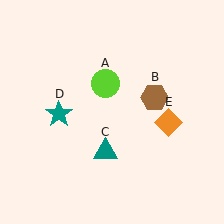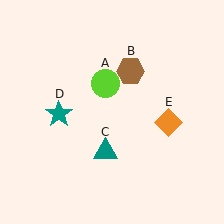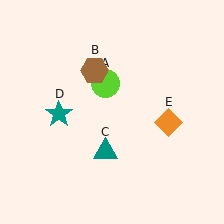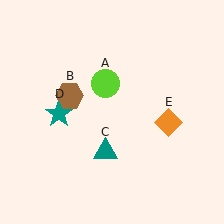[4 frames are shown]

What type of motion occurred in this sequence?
The brown hexagon (object B) rotated counterclockwise around the center of the scene.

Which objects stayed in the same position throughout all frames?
Lime circle (object A) and teal triangle (object C) and teal star (object D) and orange diamond (object E) remained stationary.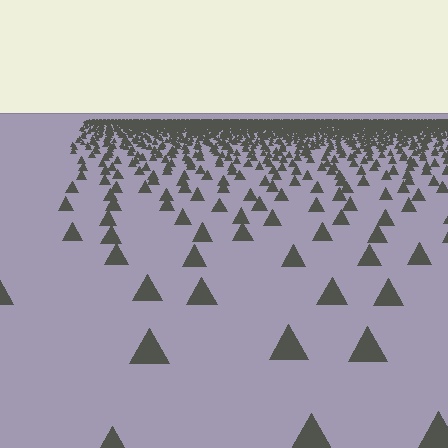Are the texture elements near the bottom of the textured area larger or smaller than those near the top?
Larger. Near the bottom, elements are closer to the viewer and appear at a bigger on-screen size.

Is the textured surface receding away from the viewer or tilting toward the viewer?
The surface is receding away from the viewer. Texture elements get smaller and denser toward the top.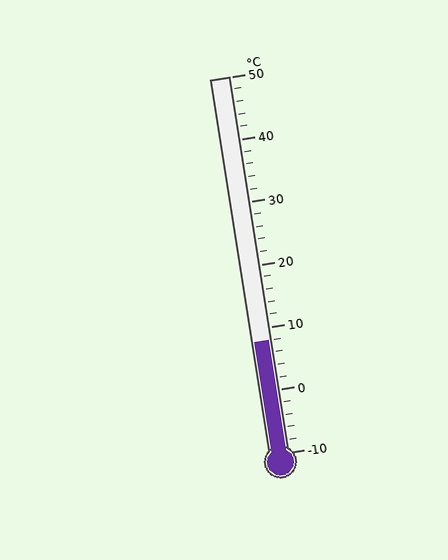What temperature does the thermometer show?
The thermometer shows approximately 8°C.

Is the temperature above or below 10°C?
The temperature is below 10°C.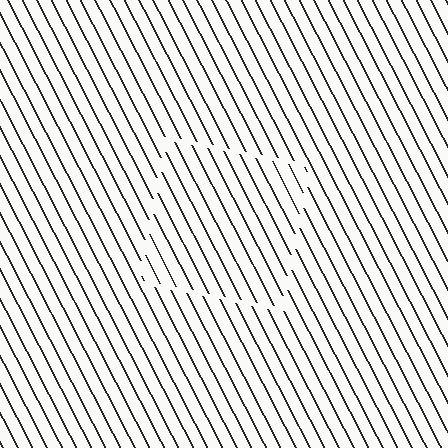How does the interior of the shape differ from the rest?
The interior of the shape contains the same grating, shifted by half a period — the contour is defined by the phase discontinuity where line-ends from the inner and outer gratings abut.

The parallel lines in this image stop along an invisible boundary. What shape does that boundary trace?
An illusory square. The interior of the shape contains the same grating, shifted by half a period — the contour is defined by the phase discontinuity where line-ends from the inner and outer gratings abut.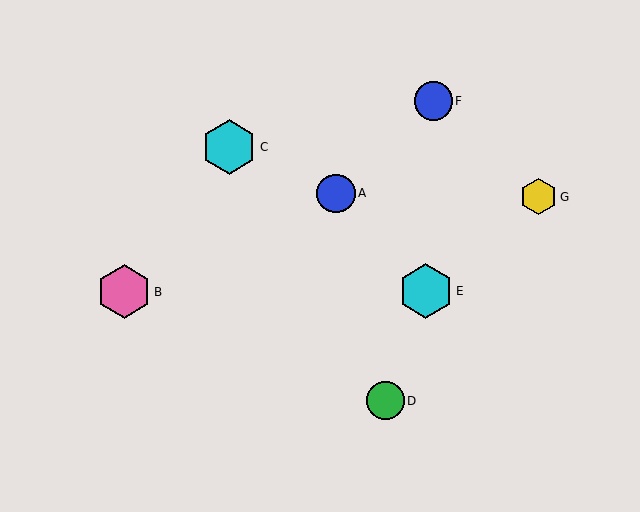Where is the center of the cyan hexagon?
The center of the cyan hexagon is at (426, 291).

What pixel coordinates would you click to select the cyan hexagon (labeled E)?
Click at (426, 291) to select the cyan hexagon E.